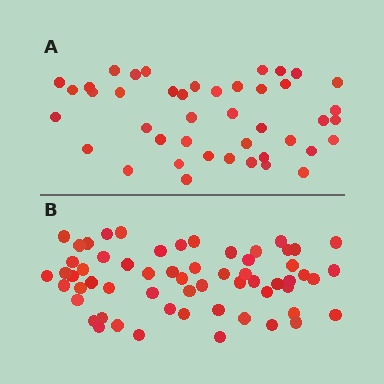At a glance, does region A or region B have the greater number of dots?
Region B (the bottom region) has more dots.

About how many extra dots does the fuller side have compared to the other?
Region B has approximately 15 more dots than region A.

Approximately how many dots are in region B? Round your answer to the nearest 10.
About 60 dots.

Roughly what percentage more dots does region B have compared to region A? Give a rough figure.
About 40% more.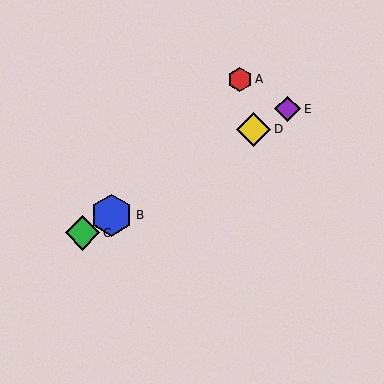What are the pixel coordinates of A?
Object A is at (240, 79).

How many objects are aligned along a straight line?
4 objects (B, C, D, E) are aligned along a straight line.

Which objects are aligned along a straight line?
Objects B, C, D, E are aligned along a straight line.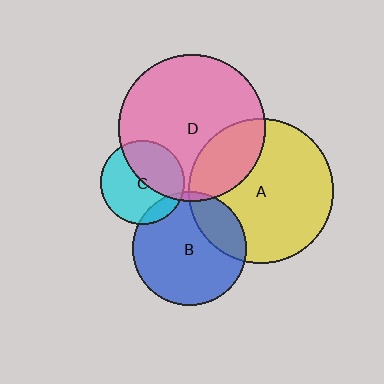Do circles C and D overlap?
Yes.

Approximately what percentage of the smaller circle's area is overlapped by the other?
Approximately 45%.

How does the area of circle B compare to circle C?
Approximately 1.8 times.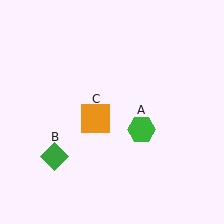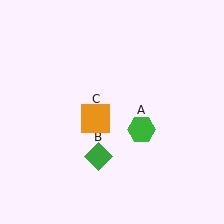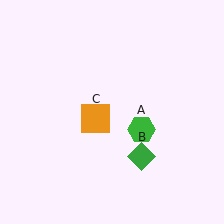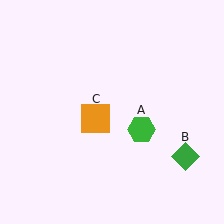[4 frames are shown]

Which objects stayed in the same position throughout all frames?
Green hexagon (object A) and orange square (object C) remained stationary.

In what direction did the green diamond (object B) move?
The green diamond (object B) moved right.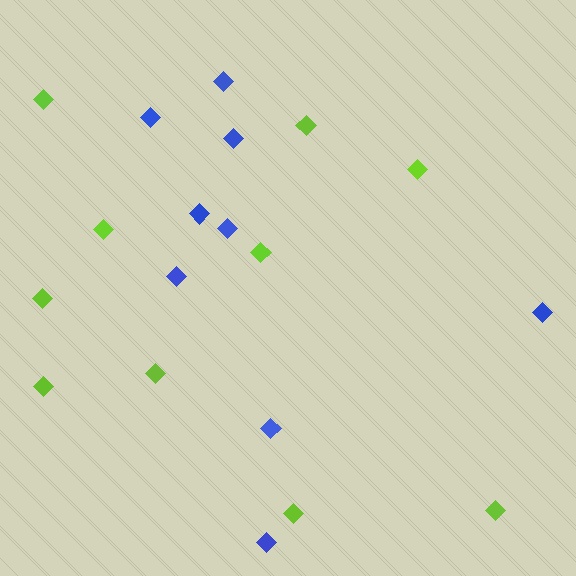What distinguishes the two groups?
There are 2 groups: one group of lime diamonds (10) and one group of blue diamonds (9).